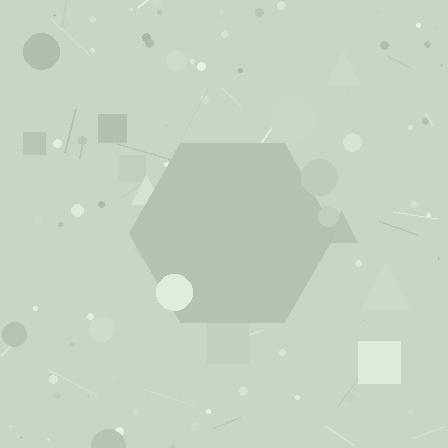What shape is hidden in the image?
A hexagon is hidden in the image.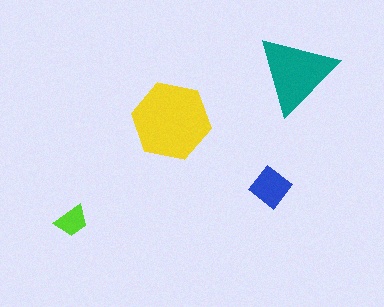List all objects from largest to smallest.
The yellow hexagon, the teal triangle, the blue diamond, the lime trapezoid.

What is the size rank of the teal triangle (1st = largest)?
2nd.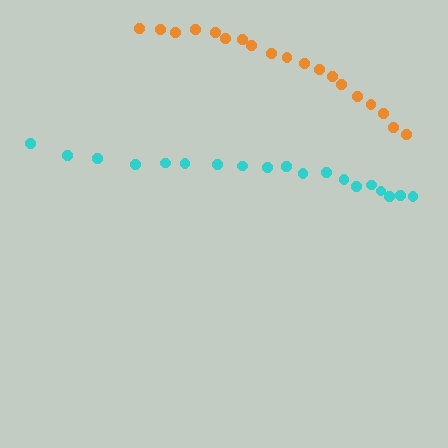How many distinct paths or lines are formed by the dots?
There are 2 distinct paths.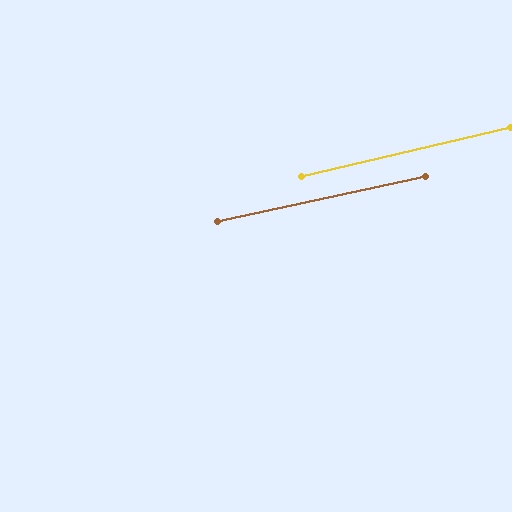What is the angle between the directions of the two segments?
Approximately 1 degree.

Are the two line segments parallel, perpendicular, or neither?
Parallel — their directions differ by only 1.0°.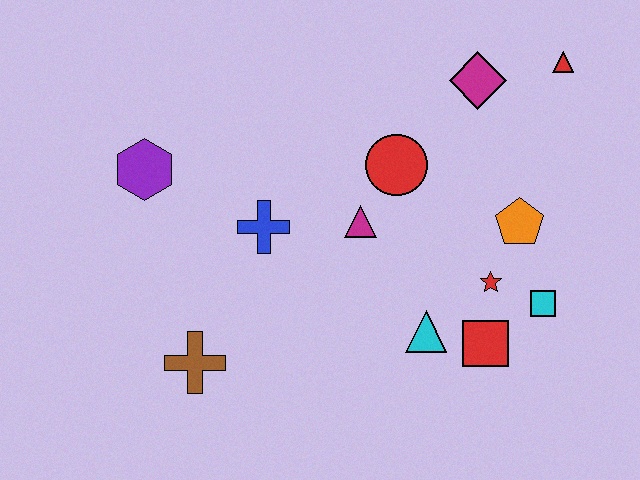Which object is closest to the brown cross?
The blue cross is closest to the brown cross.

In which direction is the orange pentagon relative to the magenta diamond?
The orange pentagon is below the magenta diamond.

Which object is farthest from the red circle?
The brown cross is farthest from the red circle.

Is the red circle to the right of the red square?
No